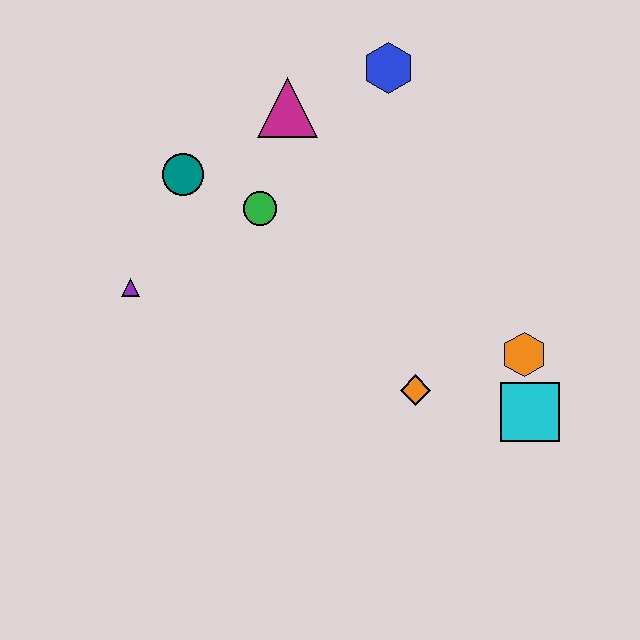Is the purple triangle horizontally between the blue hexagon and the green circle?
No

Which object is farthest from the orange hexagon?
The purple triangle is farthest from the orange hexagon.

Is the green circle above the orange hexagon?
Yes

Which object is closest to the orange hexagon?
The cyan square is closest to the orange hexagon.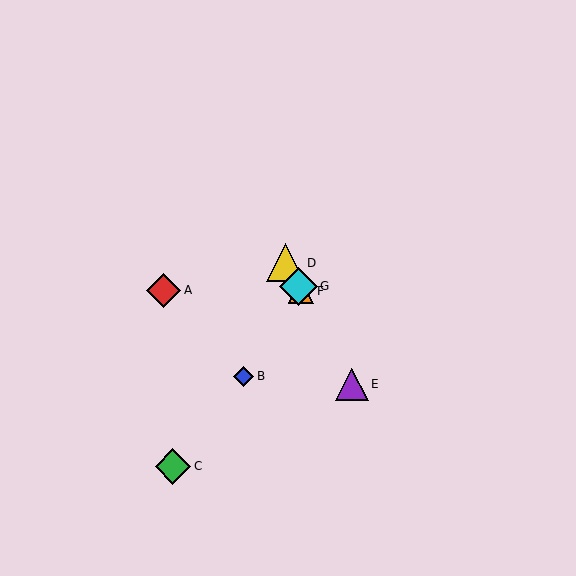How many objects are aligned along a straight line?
4 objects (D, E, F, G) are aligned along a straight line.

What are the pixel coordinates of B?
Object B is at (244, 376).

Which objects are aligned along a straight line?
Objects D, E, F, G are aligned along a straight line.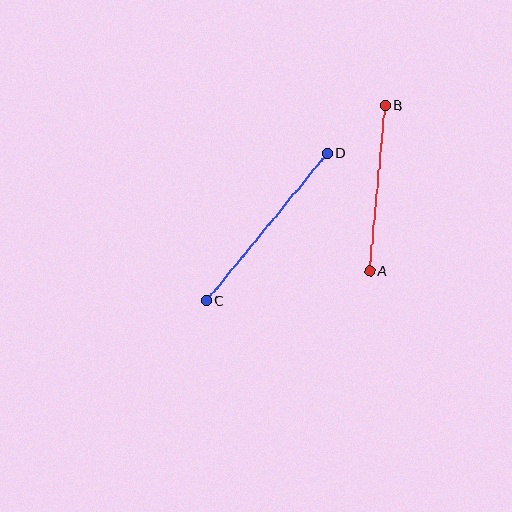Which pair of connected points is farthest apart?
Points C and D are farthest apart.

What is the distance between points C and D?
The distance is approximately 191 pixels.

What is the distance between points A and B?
The distance is approximately 167 pixels.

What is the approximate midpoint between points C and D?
The midpoint is at approximately (267, 227) pixels.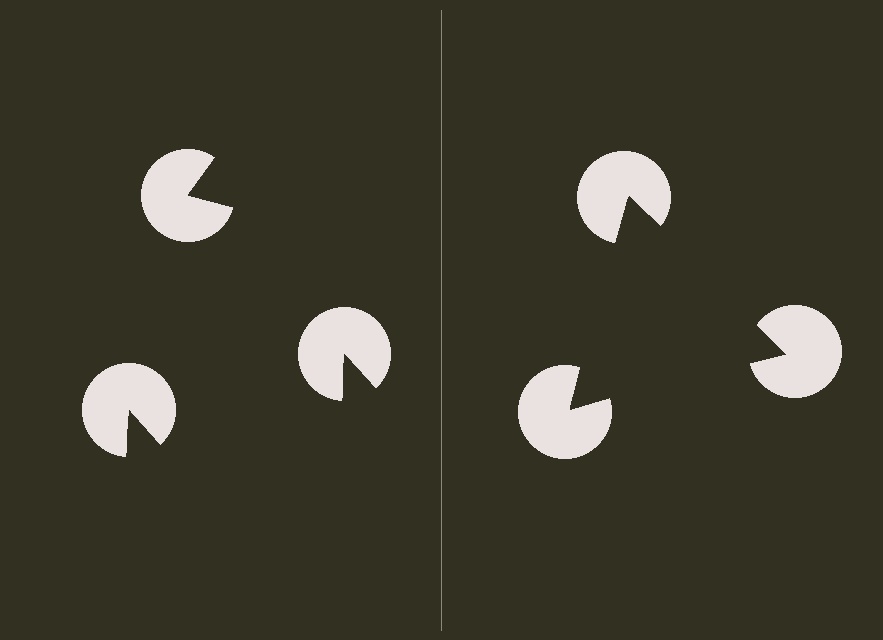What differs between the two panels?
The pac-man discs are positioned identically on both sides; only the wedge orientations differ. On the right they align to a triangle; on the left they are misaligned.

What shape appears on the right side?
An illusory triangle.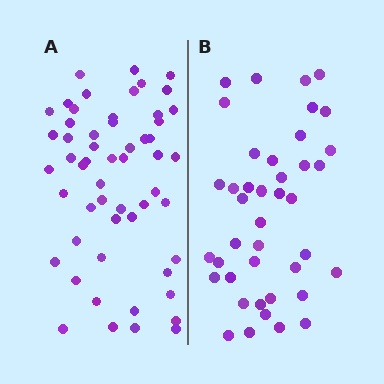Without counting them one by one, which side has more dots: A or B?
Region A (the left region) has more dots.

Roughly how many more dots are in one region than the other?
Region A has approximately 15 more dots than region B.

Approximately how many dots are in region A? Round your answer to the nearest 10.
About 60 dots. (The exact count is 55, which rounds to 60.)